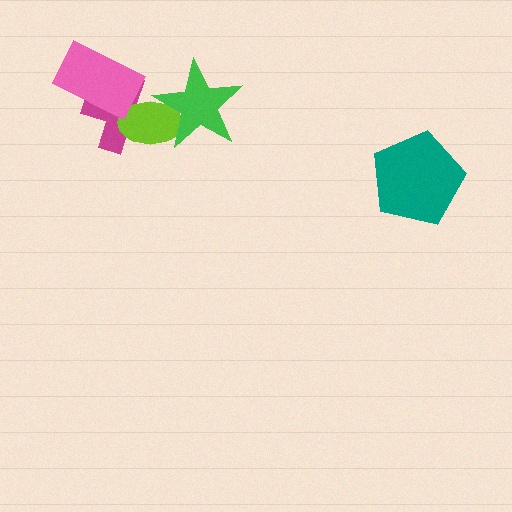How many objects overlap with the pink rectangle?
1 object overlaps with the pink rectangle.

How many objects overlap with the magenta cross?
3 objects overlap with the magenta cross.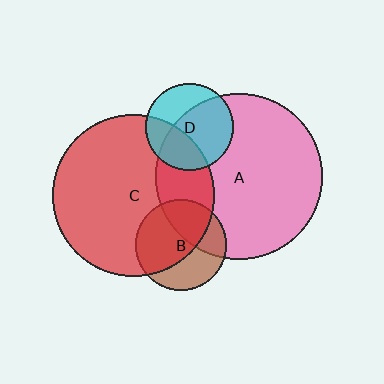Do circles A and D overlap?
Yes.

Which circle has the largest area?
Circle A (pink).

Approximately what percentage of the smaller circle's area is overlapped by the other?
Approximately 65%.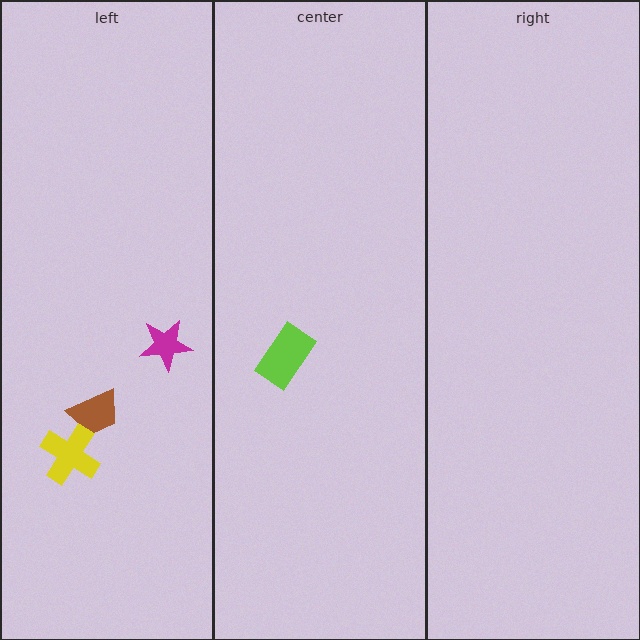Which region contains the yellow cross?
The left region.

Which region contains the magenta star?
The left region.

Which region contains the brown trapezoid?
The left region.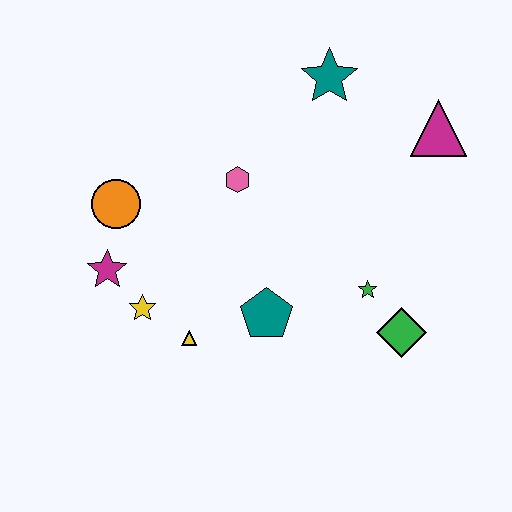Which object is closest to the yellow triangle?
The yellow star is closest to the yellow triangle.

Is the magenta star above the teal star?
No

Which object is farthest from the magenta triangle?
The magenta star is farthest from the magenta triangle.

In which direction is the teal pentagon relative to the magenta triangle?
The teal pentagon is below the magenta triangle.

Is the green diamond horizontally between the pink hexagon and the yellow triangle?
No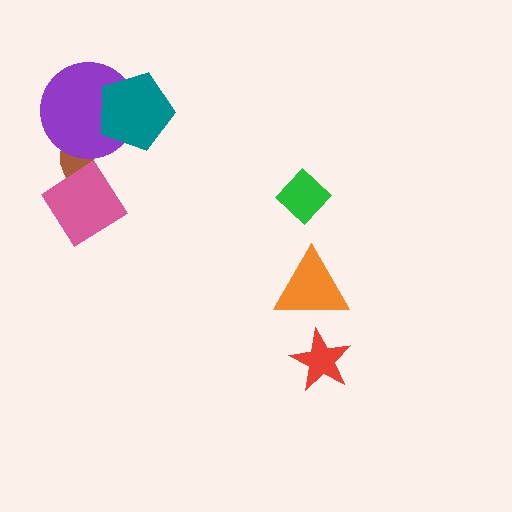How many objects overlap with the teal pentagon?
1 object overlaps with the teal pentagon.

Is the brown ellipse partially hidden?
Yes, it is partially covered by another shape.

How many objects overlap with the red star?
0 objects overlap with the red star.